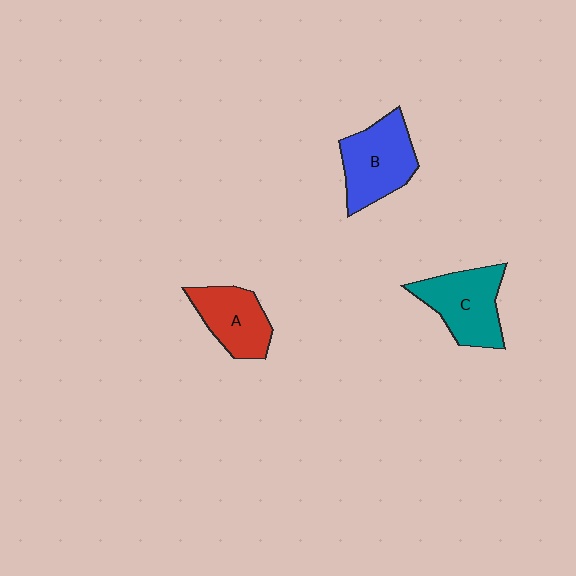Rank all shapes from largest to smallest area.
From largest to smallest: B (blue), C (teal), A (red).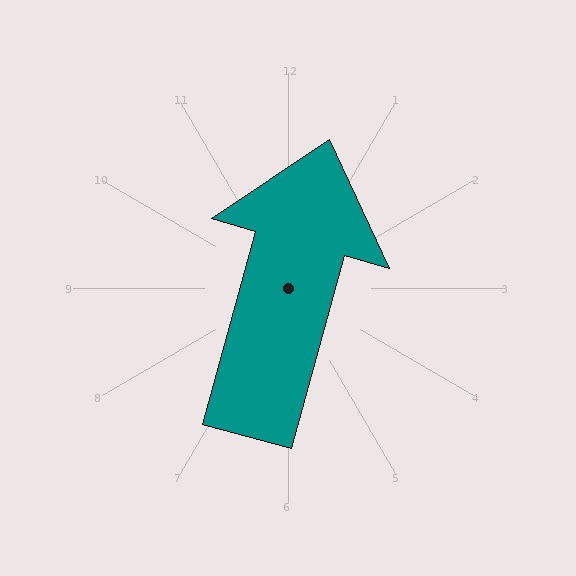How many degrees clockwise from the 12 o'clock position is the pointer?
Approximately 15 degrees.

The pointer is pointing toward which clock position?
Roughly 1 o'clock.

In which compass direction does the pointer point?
North.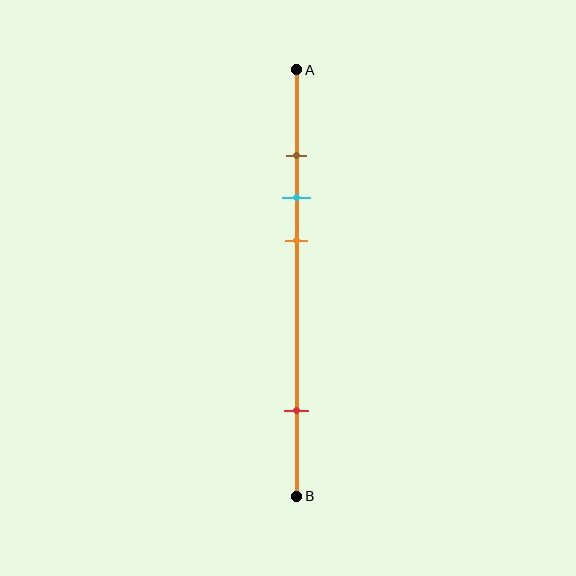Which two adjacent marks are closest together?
The brown and cyan marks are the closest adjacent pair.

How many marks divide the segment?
There are 4 marks dividing the segment.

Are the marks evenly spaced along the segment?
No, the marks are not evenly spaced.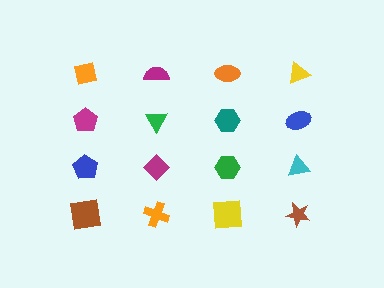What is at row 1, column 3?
An orange ellipse.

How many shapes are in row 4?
4 shapes.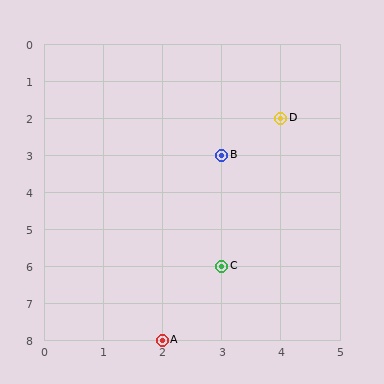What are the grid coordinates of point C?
Point C is at grid coordinates (3, 6).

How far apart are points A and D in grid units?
Points A and D are 2 columns and 6 rows apart (about 6.3 grid units diagonally).